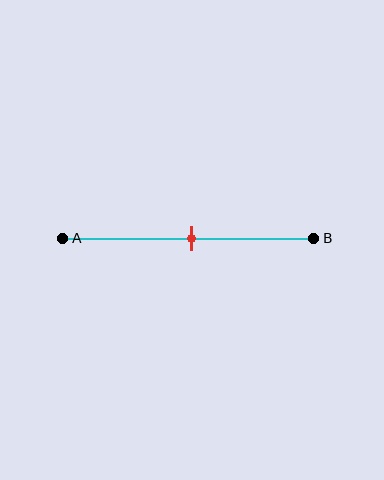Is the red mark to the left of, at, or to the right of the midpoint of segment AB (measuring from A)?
The red mark is approximately at the midpoint of segment AB.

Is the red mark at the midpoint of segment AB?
Yes, the mark is approximately at the midpoint.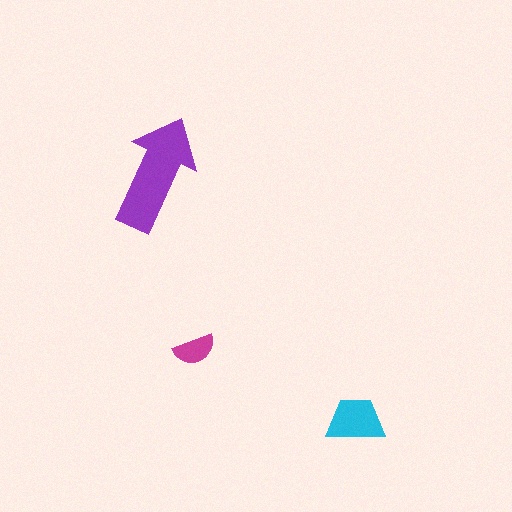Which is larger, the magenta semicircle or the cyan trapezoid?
The cyan trapezoid.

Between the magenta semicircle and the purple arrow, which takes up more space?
The purple arrow.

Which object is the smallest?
The magenta semicircle.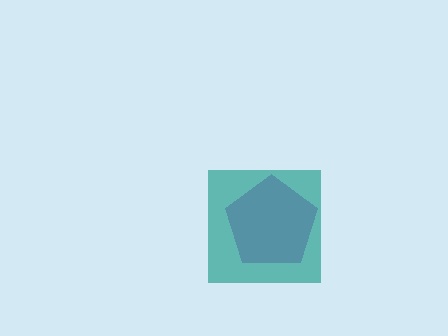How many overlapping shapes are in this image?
There are 2 overlapping shapes in the image.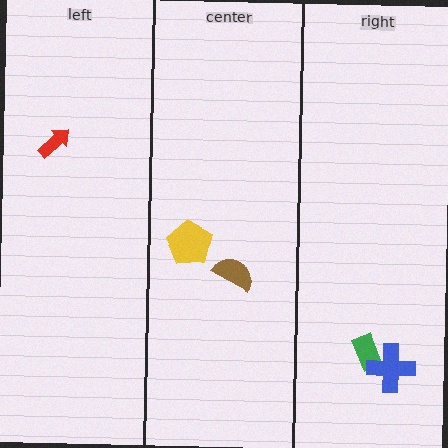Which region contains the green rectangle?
The right region.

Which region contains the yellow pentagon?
The center region.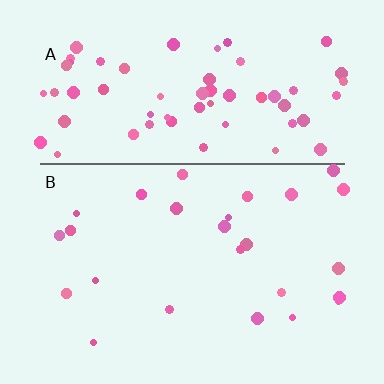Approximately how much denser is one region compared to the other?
Approximately 2.7× — region A over region B.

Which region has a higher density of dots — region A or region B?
A (the top).